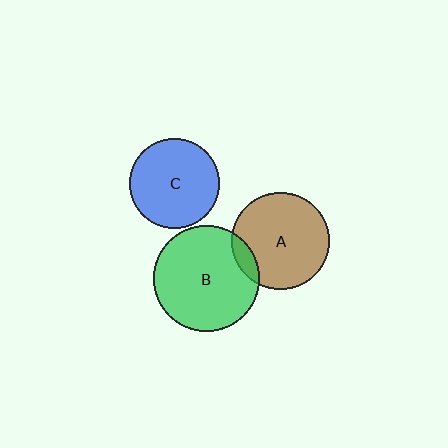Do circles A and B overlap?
Yes.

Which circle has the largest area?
Circle B (green).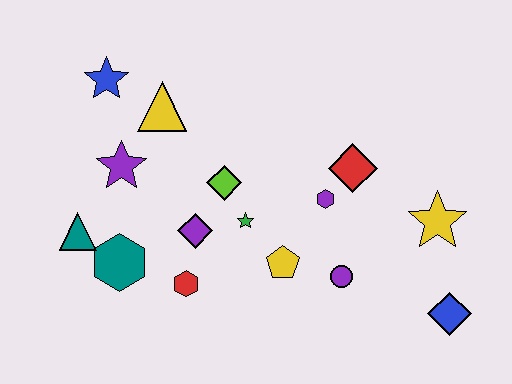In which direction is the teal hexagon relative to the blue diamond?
The teal hexagon is to the left of the blue diamond.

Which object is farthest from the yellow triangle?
The blue diamond is farthest from the yellow triangle.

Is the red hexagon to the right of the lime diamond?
No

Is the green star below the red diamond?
Yes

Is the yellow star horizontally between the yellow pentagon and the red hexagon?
No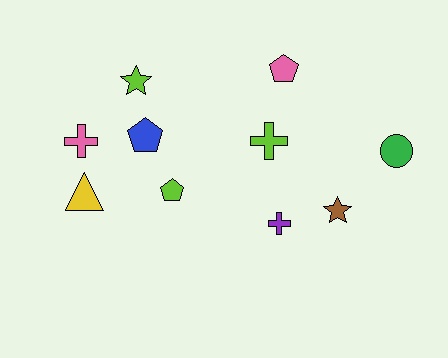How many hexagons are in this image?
There are no hexagons.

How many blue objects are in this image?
There is 1 blue object.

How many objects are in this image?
There are 10 objects.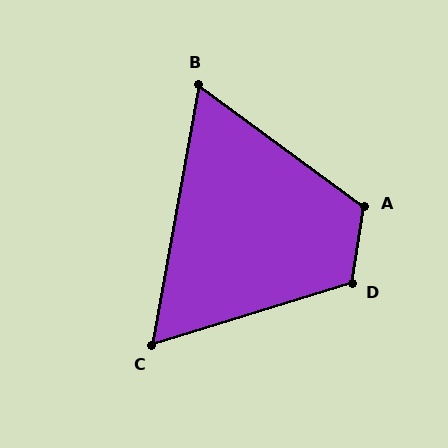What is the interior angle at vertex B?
Approximately 64 degrees (acute).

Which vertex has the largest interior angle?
A, at approximately 117 degrees.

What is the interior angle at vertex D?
Approximately 116 degrees (obtuse).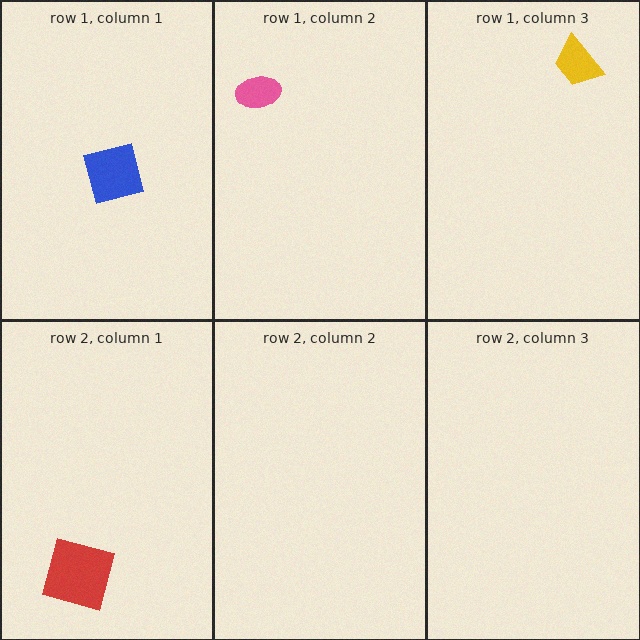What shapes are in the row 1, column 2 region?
The pink ellipse.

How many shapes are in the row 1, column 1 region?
1.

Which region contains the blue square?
The row 1, column 1 region.